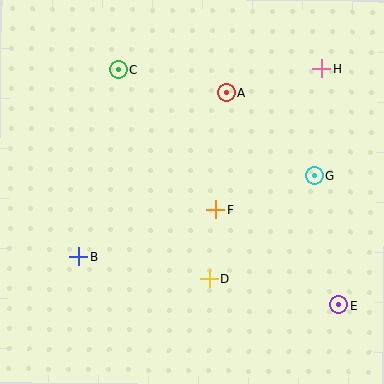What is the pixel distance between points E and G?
The distance between E and G is 132 pixels.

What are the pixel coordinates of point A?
Point A is at (226, 93).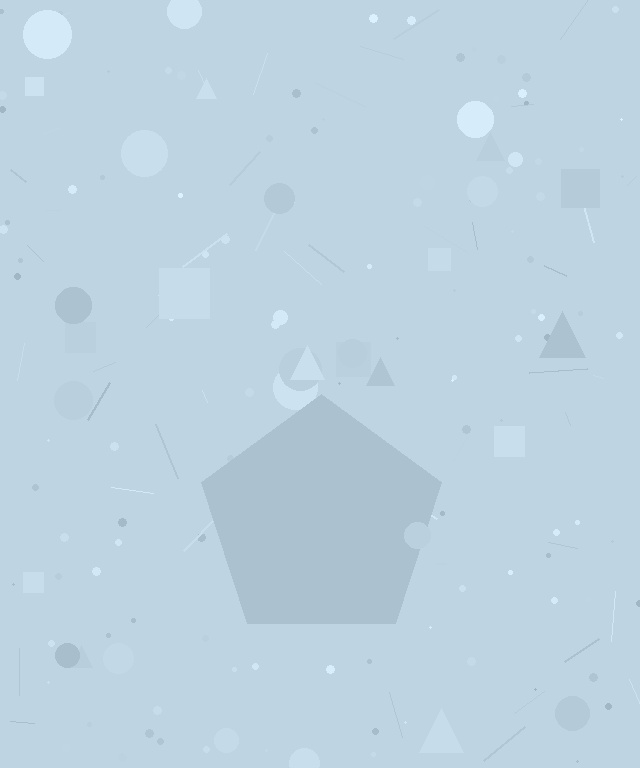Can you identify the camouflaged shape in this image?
The camouflaged shape is a pentagon.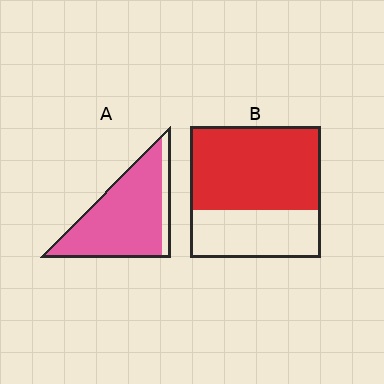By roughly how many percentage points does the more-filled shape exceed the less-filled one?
By roughly 25 percentage points (A over B).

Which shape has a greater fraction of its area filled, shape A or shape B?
Shape A.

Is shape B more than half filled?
Yes.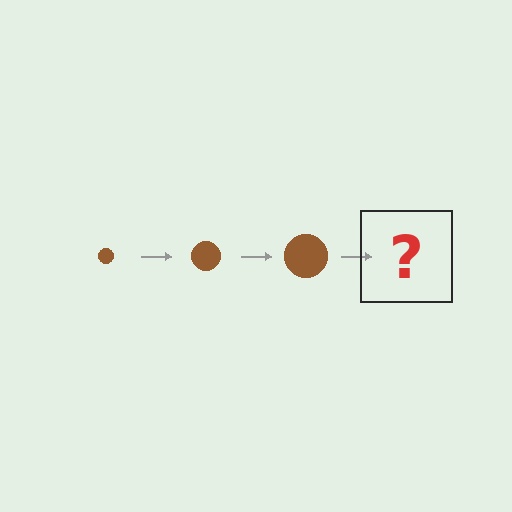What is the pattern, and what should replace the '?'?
The pattern is that the circle gets progressively larger each step. The '?' should be a brown circle, larger than the previous one.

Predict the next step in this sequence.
The next step is a brown circle, larger than the previous one.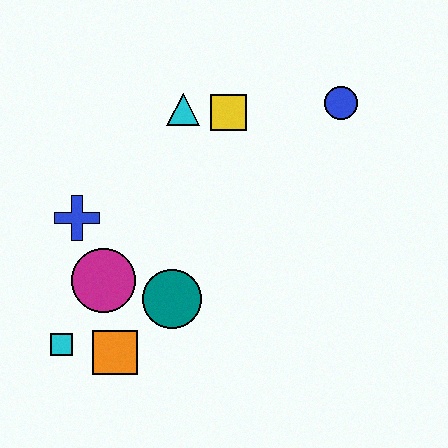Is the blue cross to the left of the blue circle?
Yes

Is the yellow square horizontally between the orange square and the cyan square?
No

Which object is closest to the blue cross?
The magenta circle is closest to the blue cross.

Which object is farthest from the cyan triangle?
The cyan square is farthest from the cyan triangle.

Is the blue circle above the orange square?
Yes